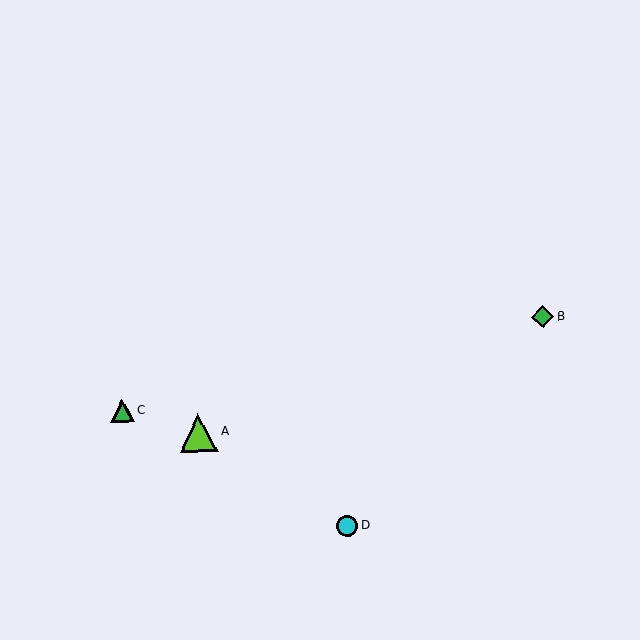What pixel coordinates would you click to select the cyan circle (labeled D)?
Click at (347, 526) to select the cyan circle D.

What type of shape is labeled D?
Shape D is a cyan circle.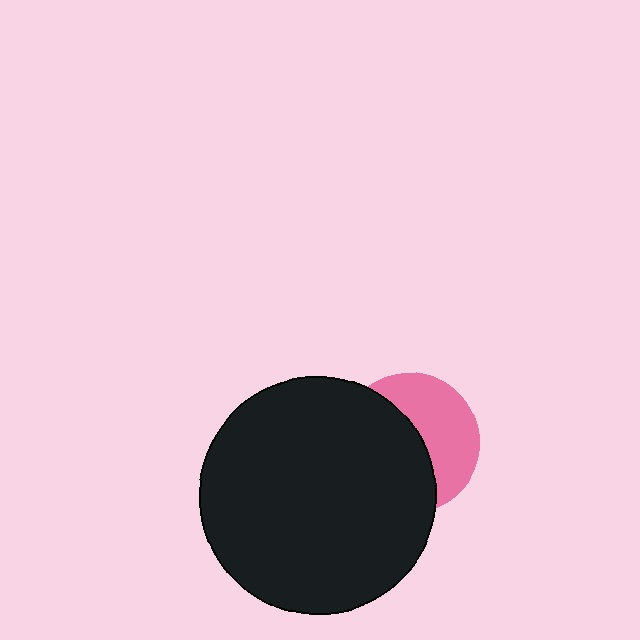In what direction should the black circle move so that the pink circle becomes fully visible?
The black circle should move left. That is the shortest direction to clear the overlap and leave the pink circle fully visible.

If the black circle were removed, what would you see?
You would see the complete pink circle.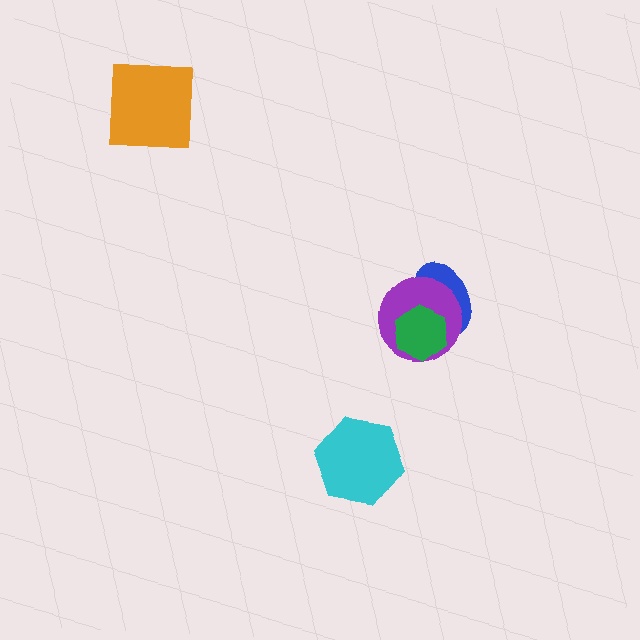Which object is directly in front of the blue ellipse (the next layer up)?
The purple circle is directly in front of the blue ellipse.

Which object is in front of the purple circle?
The green hexagon is in front of the purple circle.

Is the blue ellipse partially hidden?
Yes, it is partially covered by another shape.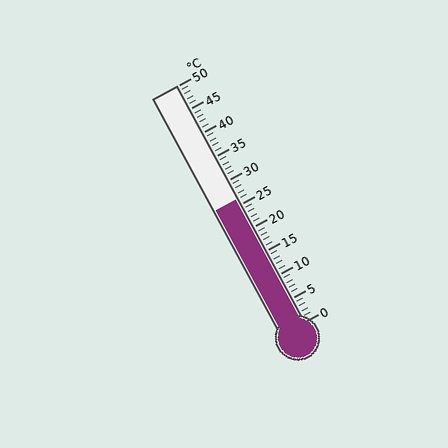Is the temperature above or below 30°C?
The temperature is below 30°C.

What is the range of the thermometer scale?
The thermometer scale ranges from 0°C to 50°C.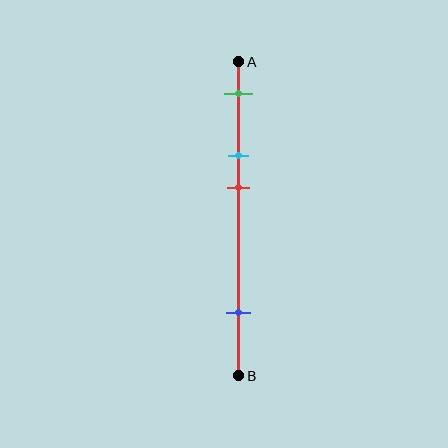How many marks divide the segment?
There are 4 marks dividing the segment.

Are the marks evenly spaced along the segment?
No, the marks are not evenly spaced.